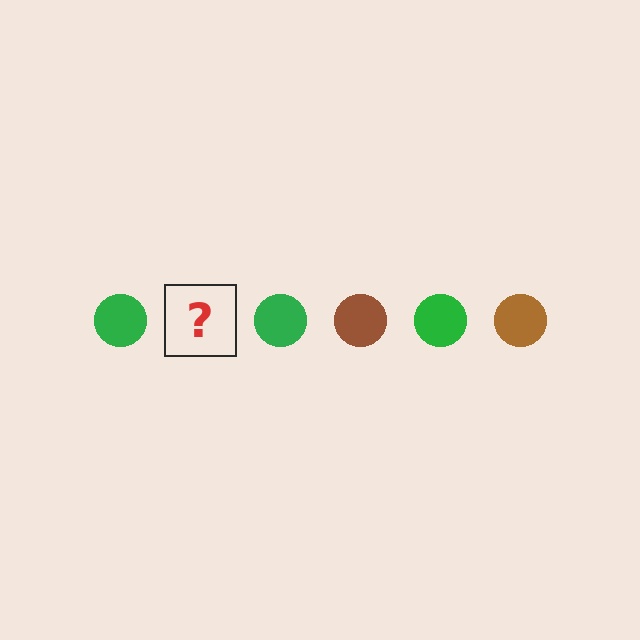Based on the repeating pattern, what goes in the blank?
The blank should be a brown circle.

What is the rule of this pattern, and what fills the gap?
The rule is that the pattern cycles through green, brown circles. The gap should be filled with a brown circle.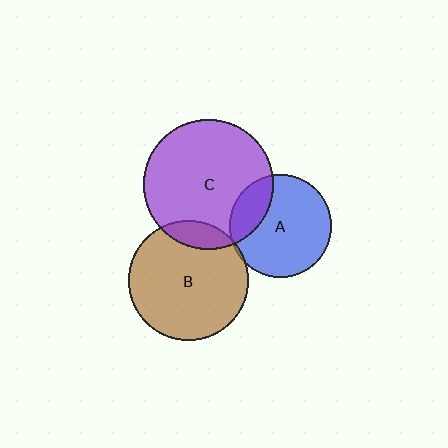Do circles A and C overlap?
Yes.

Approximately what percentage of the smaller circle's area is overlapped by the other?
Approximately 20%.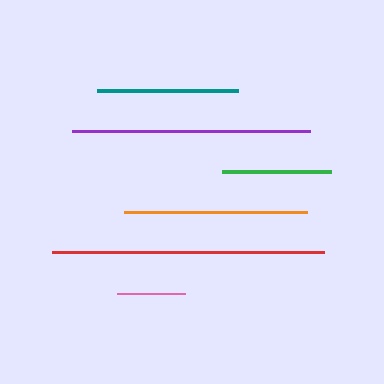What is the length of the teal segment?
The teal segment is approximately 141 pixels long.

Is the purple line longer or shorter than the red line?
The red line is longer than the purple line.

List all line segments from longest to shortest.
From longest to shortest: red, purple, orange, teal, green, pink.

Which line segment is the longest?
The red line is the longest at approximately 272 pixels.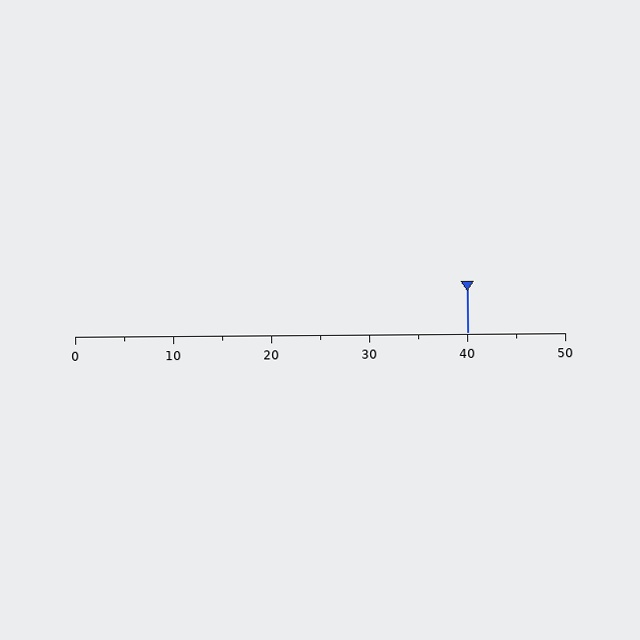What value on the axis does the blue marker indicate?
The marker indicates approximately 40.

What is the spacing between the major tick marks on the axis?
The major ticks are spaced 10 apart.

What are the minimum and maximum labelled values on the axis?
The axis runs from 0 to 50.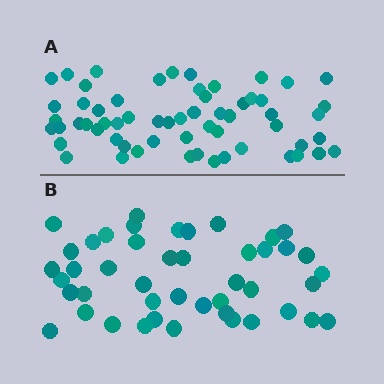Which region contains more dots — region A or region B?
Region A (the top region) has more dots.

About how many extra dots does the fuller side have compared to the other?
Region A has approximately 15 more dots than region B.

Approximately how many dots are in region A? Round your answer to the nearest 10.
About 60 dots.